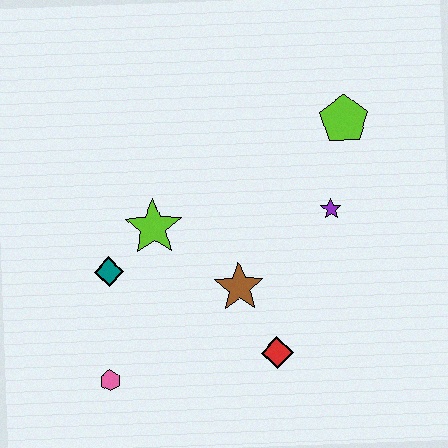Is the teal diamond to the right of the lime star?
No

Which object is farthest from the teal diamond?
The lime pentagon is farthest from the teal diamond.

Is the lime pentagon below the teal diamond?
No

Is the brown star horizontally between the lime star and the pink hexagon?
No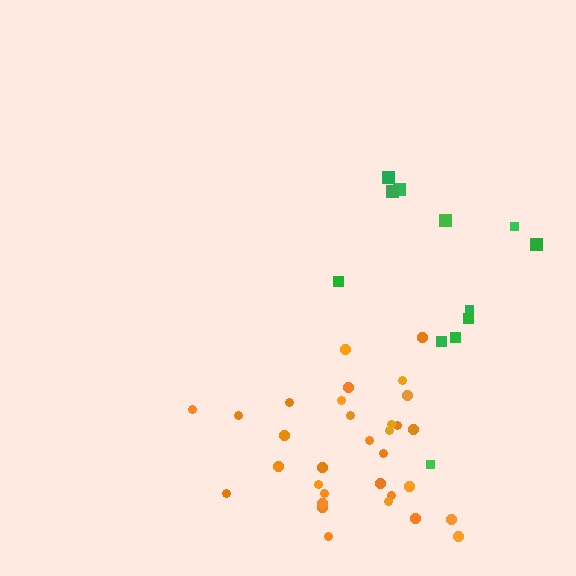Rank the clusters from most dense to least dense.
orange, green.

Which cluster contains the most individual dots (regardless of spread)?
Orange (32).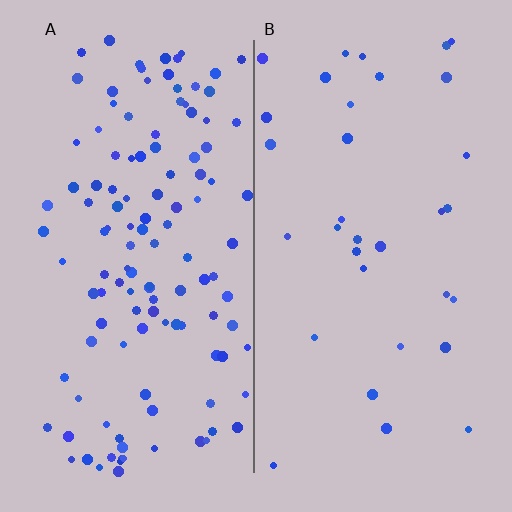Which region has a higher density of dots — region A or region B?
A (the left).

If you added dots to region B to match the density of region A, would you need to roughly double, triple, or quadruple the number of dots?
Approximately quadruple.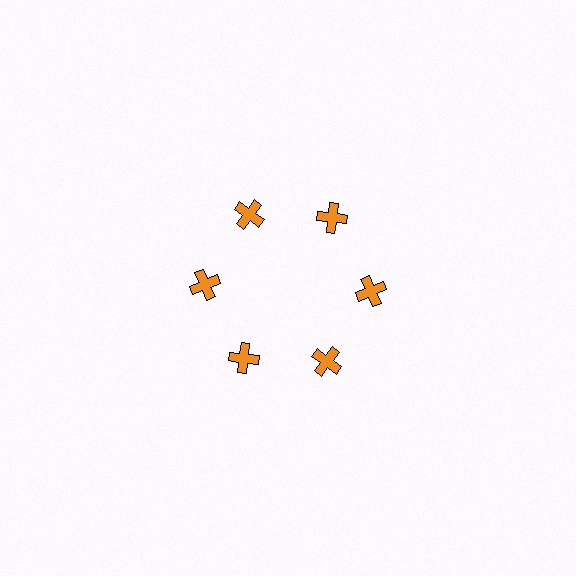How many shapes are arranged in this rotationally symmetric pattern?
There are 6 shapes, arranged in 6 groups of 1.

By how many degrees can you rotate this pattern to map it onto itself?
The pattern maps onto itself every 60 degrees of rotation.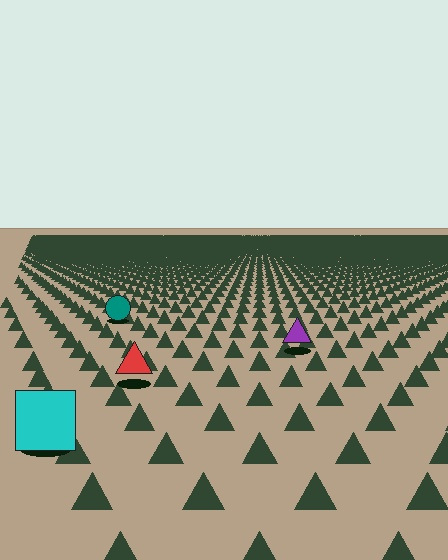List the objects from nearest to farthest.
From nearest to farthest: the cyan square, the red triangle, the purple triangle, the teal circle.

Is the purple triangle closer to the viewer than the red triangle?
No. The red triangle is closer — you can tell from the texture gradient: the ground texture is coarser near it.